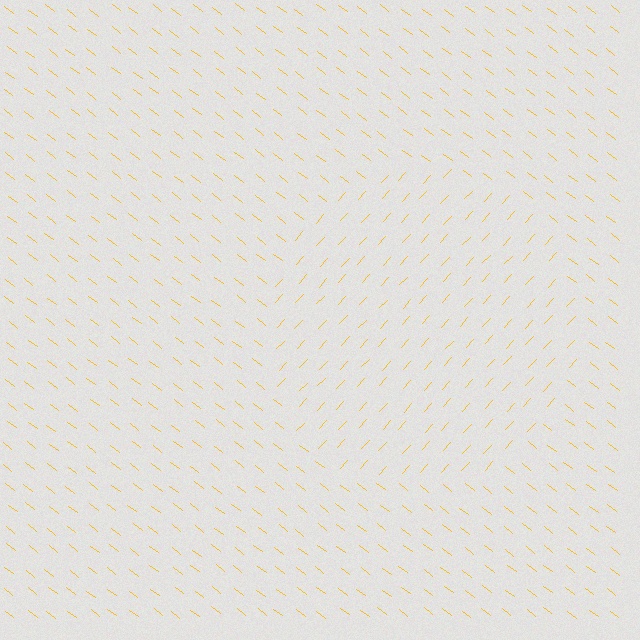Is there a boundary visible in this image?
Yes, there is a texture boundary formed by a change in line orientation.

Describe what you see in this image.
The image is filled with small yellow line segments. A circle region in the image has lines oriented differently from the surrounding lines, creating a visible texture boundary.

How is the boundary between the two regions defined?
The boundary is defined purely by a change in line orientation (approximately 85 degrees difference). All lines are the same color and thickness.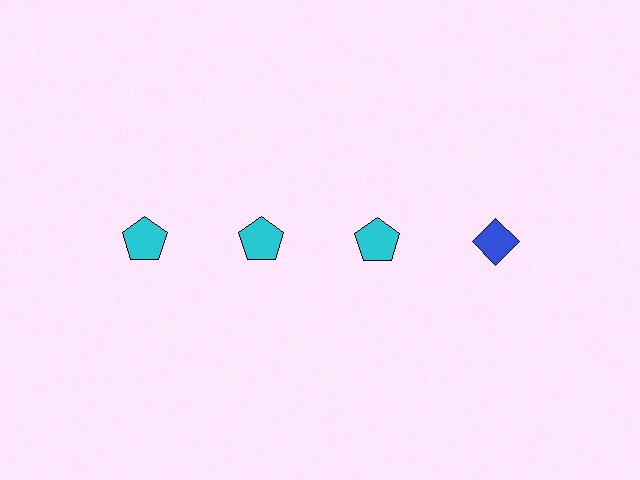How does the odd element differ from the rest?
It differs in both color (blue instead of cyan) and shape (diamond instead of pentagon).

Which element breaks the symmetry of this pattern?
The blue diamond in the top row, second from right column breaks the symmetry. All other shapes are cyan pentagons.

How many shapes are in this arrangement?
There are 4 shapes arranged in a grid pattern.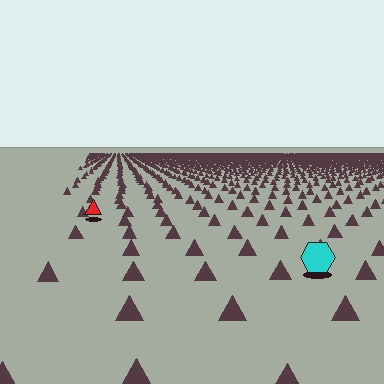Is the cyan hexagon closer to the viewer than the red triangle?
Yes. The cyan hexagon is closer — you can tell from the texture gradient: the ground texture is coarser near it.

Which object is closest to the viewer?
The cyan hexagon is closest. The texture marks near it are larger and more spread out.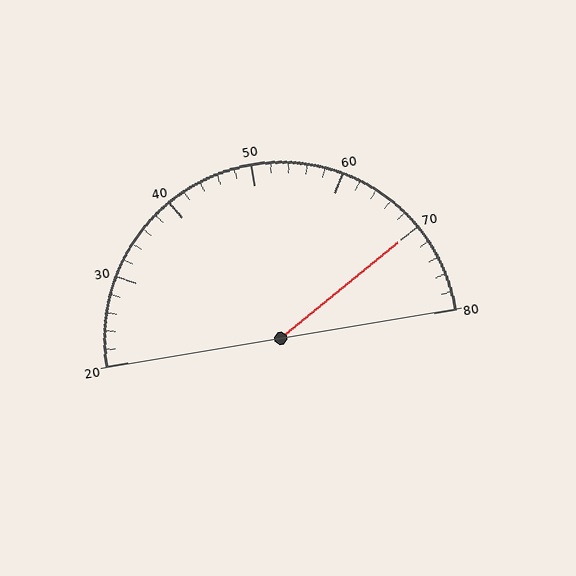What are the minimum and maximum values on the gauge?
The gauge ranges from 20 to 80.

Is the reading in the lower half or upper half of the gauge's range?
The reading is in the upper half of the range (20 to 80).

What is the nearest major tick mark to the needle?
The nearest major tick mark is 70.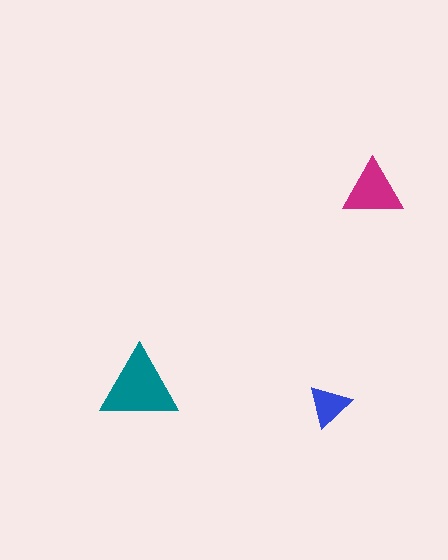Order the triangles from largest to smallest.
the teal one, the magenta one, the blue one.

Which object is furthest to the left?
The teal triangle is leftmost.